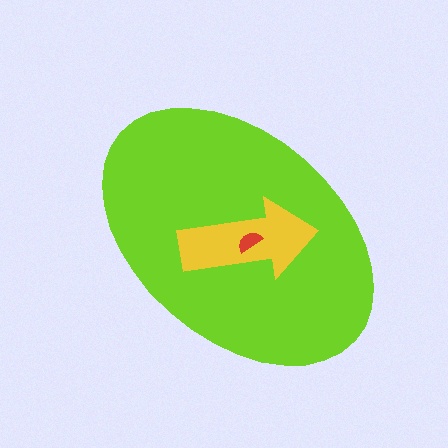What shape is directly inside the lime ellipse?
The yellow arrow.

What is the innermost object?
The red semicircle.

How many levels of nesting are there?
3.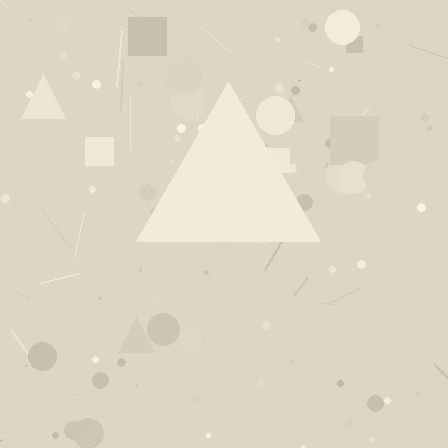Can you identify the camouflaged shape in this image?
The camouflaged shape is a triangle.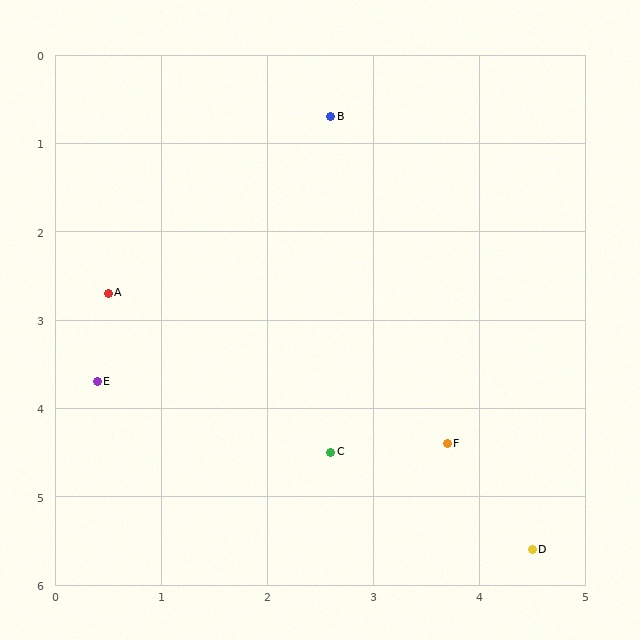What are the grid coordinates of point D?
Point D is at approximately (4.5, 5.6).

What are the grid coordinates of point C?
Point C is at approximately (2.6, 4.5).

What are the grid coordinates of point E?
Point E is at approximately (0.4, 3.7).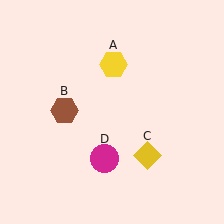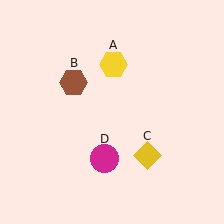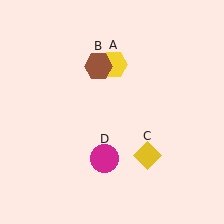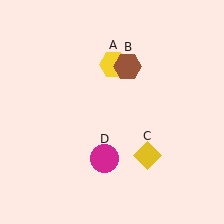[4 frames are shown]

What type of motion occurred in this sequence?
The brown hexagon (object B) rotated clockwise around the center of the scene.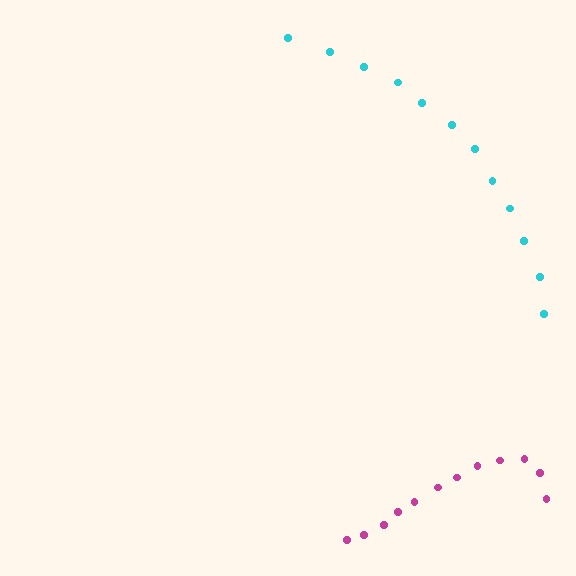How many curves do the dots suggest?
There are 2 distinct paths.